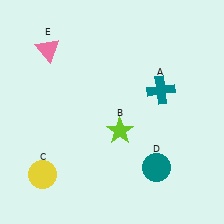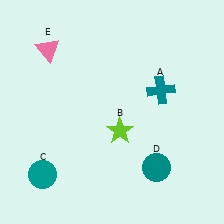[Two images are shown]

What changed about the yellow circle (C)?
In Image 1, C is yellow. In Image 2, it changed to teal.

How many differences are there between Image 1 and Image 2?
There is 1 difference between the two images.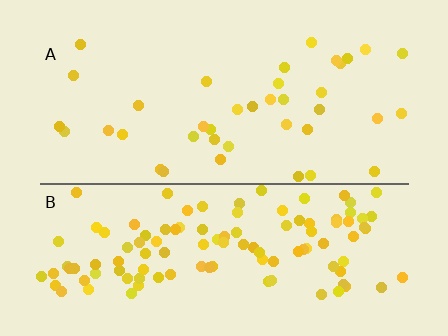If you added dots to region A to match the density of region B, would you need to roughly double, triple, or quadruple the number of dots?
Approximately triple.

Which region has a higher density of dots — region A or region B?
B (the bottom).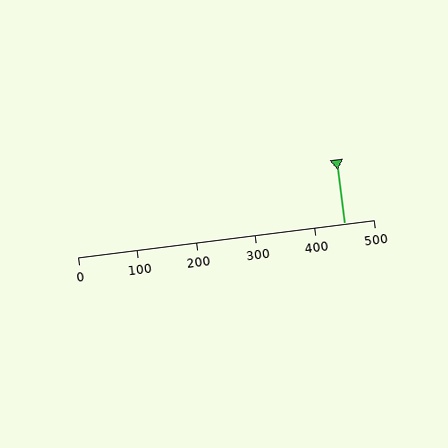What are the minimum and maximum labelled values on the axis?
The axis runs from 0 to 500.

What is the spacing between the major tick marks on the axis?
The major ticks are spaced 100 apart.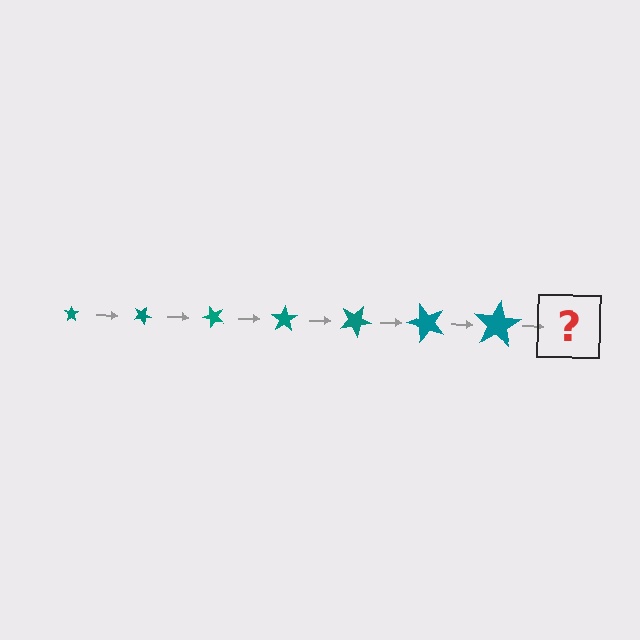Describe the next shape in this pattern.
It should be a star, larger than the previous one and rotated 175 degrees from the start.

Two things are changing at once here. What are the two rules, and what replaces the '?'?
The two rules are that the star grows larger each step and it rotates 25 degrees each step. The '?' should be a star, larger than the previous one and rotated 175 degrees from the start.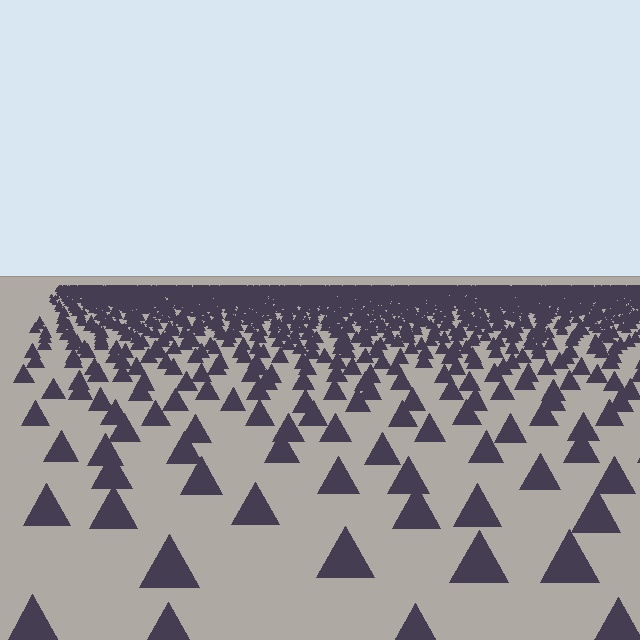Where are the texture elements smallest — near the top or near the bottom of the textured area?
Near the top.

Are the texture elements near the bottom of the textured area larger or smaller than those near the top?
Larger. Near the bottom, elements are closer to the viewer and appear at a bigger on-screen size.